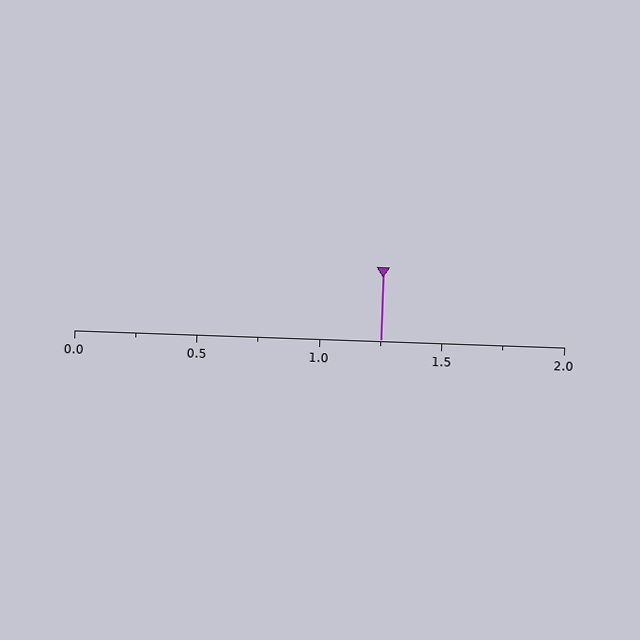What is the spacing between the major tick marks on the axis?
The major ticks are spaced 0.5 apart.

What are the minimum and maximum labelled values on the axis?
The axis runs from 0.0 to 2.0.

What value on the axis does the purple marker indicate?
The marker indicates approximately 1.25.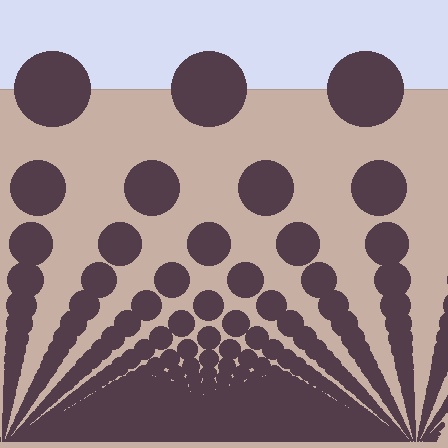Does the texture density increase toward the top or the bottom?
Density increases toward the bottom.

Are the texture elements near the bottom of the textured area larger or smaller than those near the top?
Smaller. The gradient is inverted — elements near the bottom are smaller and denser.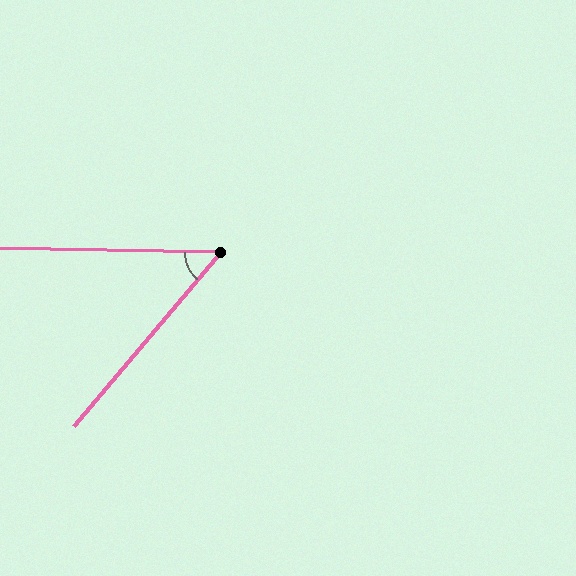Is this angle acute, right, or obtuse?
It is acute.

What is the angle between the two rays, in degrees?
Approximately 51 degrees.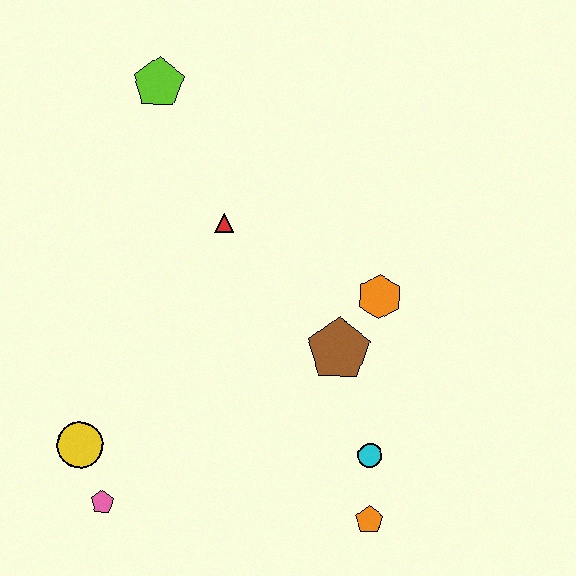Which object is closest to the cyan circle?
The orange pentagon is closest to the cyan circle.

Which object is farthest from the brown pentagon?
The lime pentagon is farthest from the brown pentagon.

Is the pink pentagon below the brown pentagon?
Yes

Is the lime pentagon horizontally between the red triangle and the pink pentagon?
Yes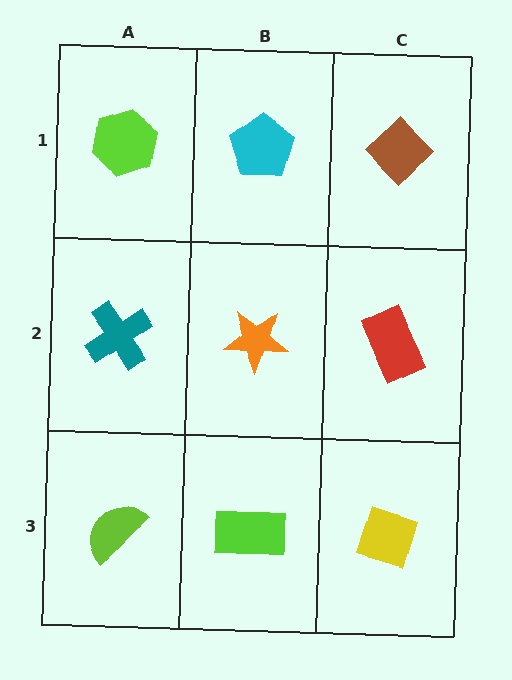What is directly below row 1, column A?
A teal cross.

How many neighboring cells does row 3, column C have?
2.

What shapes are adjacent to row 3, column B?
An orange star (row 2, column B), a lime semicircle (row 3, column A), a yellow diamond (row 3, column C).